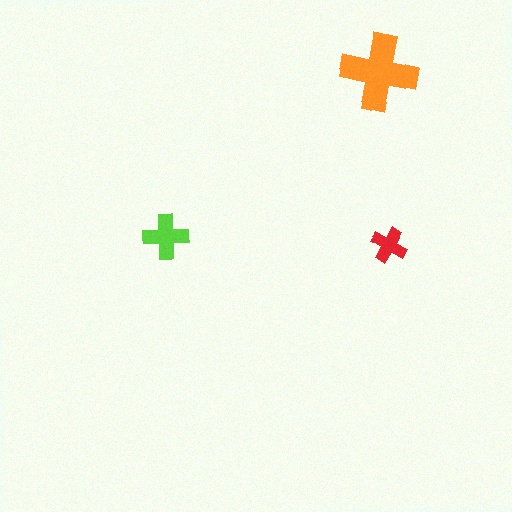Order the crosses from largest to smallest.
the orange one, the lime one, the red one.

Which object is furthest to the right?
The red cross is rightmost.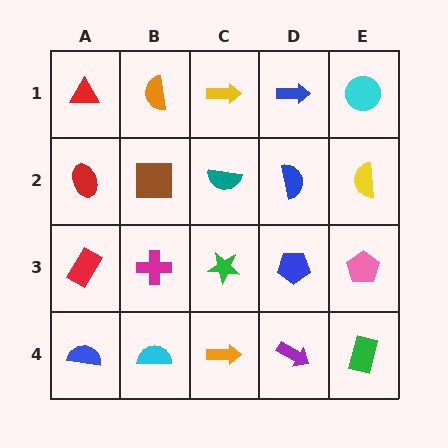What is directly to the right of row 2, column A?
A brown square.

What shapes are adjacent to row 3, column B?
A brown square (row 2, column B), a cyan semicircle (row 4, column B), a red rectangle (row 3, column A), a green star (row 3, column C).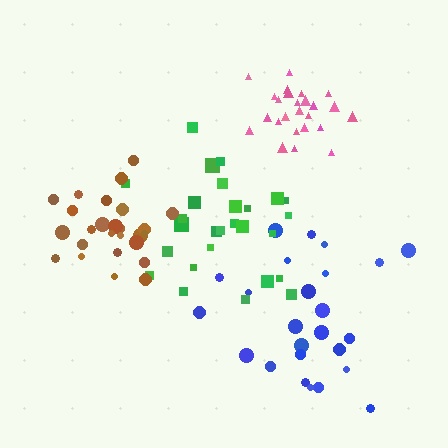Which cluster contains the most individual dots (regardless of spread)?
Green (27).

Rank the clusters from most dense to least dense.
pink, brown, green, blue.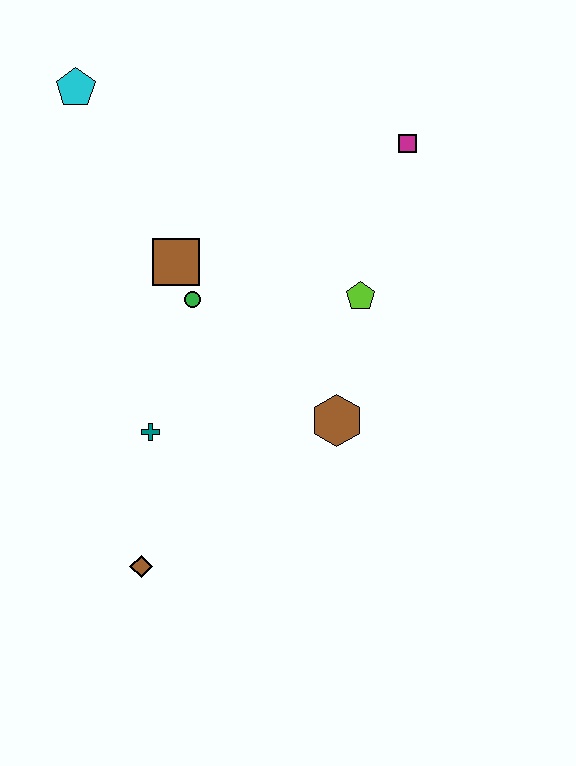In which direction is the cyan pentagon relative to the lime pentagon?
The cyan pentagon is to the left of the lime pentagon.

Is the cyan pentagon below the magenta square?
No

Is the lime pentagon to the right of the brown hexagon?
Yes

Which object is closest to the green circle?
The brown square is closest to the green circle.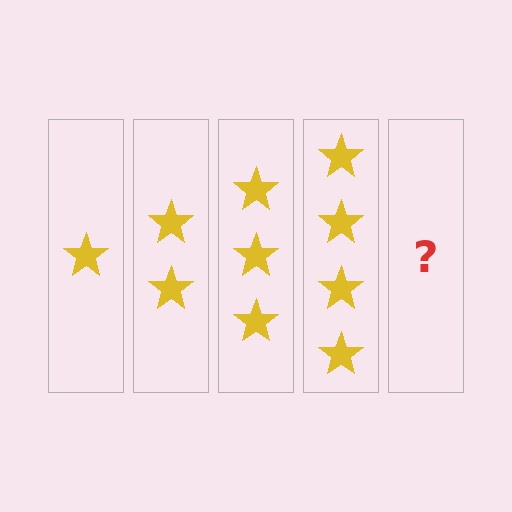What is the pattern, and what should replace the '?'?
The pattern is that each step adds one more star. The '?' should be 5 stars.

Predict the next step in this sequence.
The next step is 5 stars.